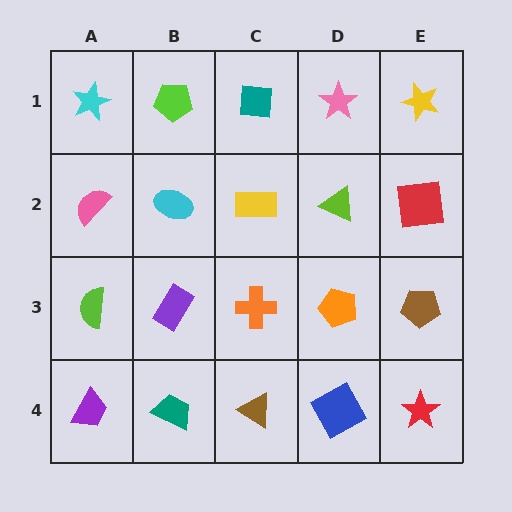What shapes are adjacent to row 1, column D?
A lime triangle (row 2, column D), a teal square (row 1, column C), a yellow star (row 1, column E).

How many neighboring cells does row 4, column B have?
3.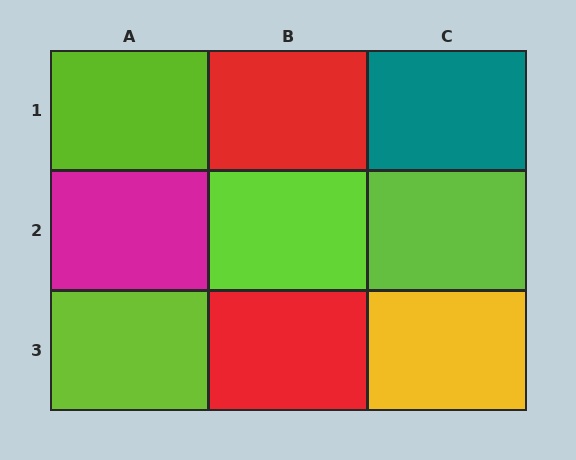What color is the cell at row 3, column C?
Yellow.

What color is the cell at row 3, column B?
Red.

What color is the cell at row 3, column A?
Lime.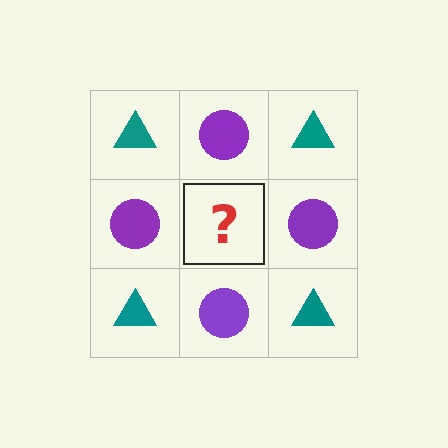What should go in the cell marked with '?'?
The missing cell should contain a teal triangle.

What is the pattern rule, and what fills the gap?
The rule is that it alternates teal triangle and purple circle in a checkerboard pattern. The gap should be filled with a teal triangle.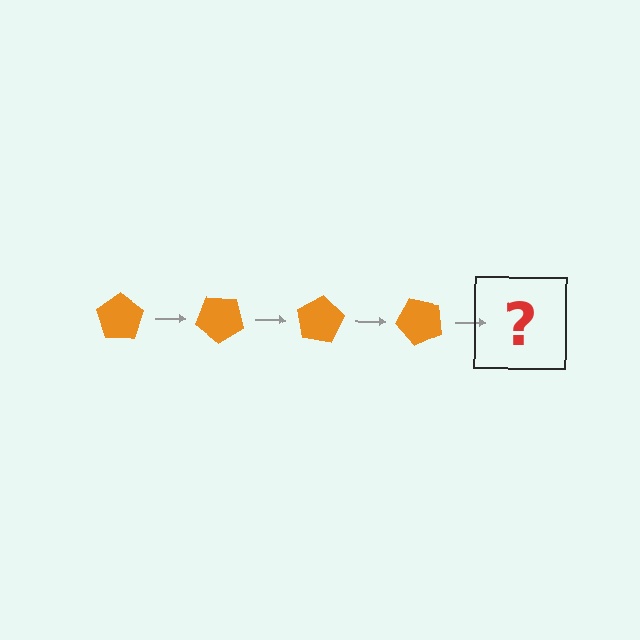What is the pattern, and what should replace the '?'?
The pattern is that the pentagon rotates 40 degrees each step. The '?' should be an orange pentagon rotated 160 degrees.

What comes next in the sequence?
The next element should be an orange pentagon rotated 160 degrees.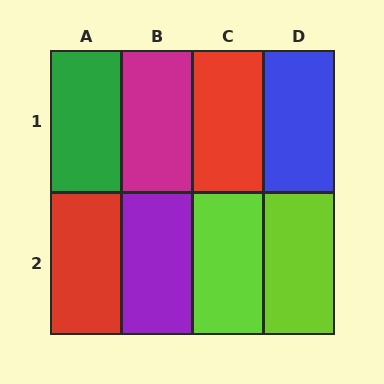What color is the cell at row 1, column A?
Green.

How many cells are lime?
2 cells are lime.